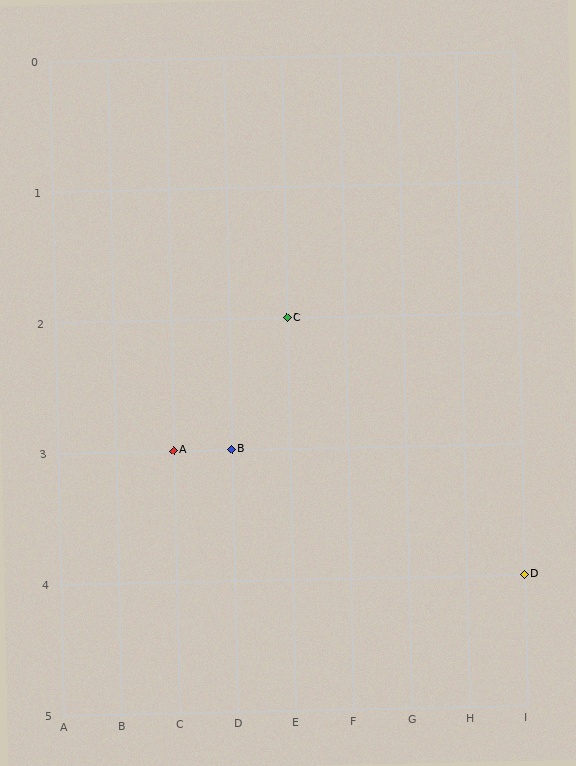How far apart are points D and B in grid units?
Points D and B are 5 columns and 1 row apart (about 5.1 grid units diagonally).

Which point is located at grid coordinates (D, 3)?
Point B is at (D, 3).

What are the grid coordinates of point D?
Point D is at grid coordinates (I, 4).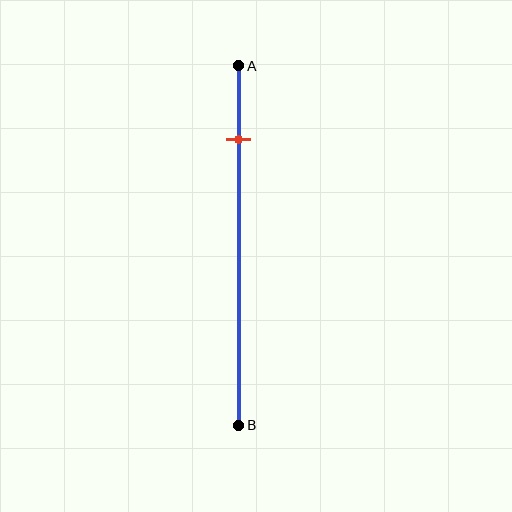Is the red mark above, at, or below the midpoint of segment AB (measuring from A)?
The red mark is above the midpoint of segment AB.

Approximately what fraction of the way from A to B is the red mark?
The red mark is approximately 20% of the way from A to B.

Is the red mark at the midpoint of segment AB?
No, the mark is at about 20% from A, not at the 50% midpoint.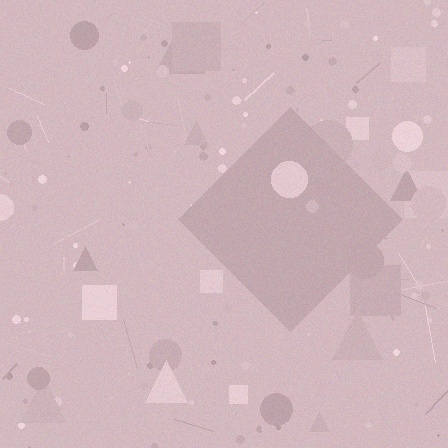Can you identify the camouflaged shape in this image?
The camouflaged shape is a diamond.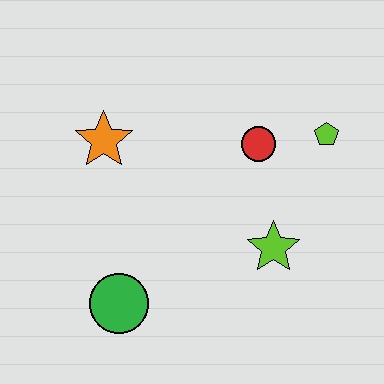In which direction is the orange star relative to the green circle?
The orange star is above the green circle.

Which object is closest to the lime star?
The red circle is closest to the lime star.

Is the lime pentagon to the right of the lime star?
Yes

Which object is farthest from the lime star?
The orange star is farthest from the lime star.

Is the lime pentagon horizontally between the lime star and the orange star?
No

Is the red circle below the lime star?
No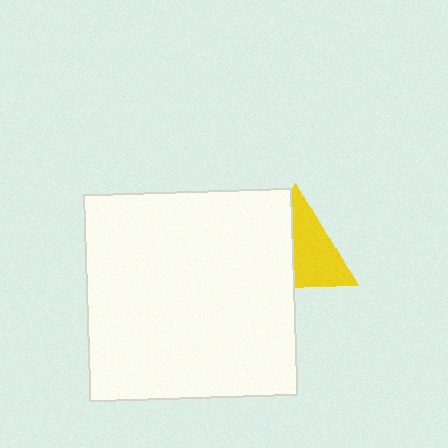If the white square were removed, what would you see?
You would see the complete yellow triangle.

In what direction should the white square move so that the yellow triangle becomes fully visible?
The white square should move left. That is the shortest direction to clear the overlap and leave the yellow triangle fully visible.